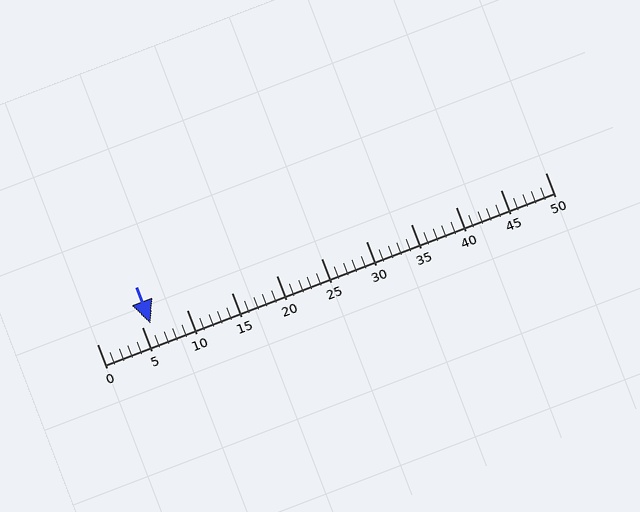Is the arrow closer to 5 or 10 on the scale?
The arrow is closer to 5.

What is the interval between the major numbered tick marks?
The major tick marks are spaced 5 units apart.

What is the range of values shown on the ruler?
The ruler shows values from 0 to 50.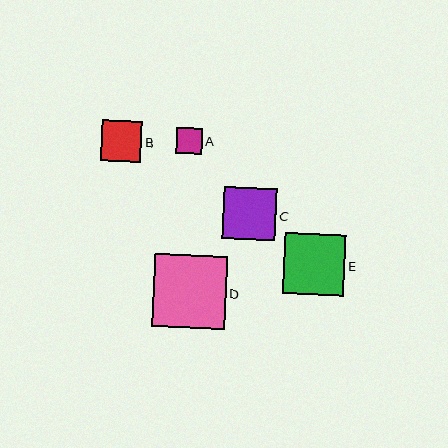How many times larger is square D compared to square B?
Square D is approximately 1.8 times the size of square B.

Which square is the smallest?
Square A is the smallest with a size of approximately 26 pixels.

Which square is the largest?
Square D is the largest with a size of approximately 73 pixels.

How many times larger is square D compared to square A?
Square D is approximately 2.8 times the size of square A.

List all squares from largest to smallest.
From largest to smallest: D, E, C, B, A.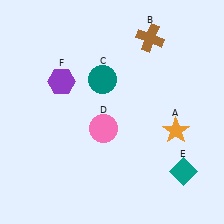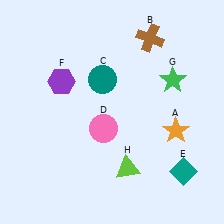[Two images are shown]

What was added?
A green star (G), a lime triangle (H) were added in Image 2.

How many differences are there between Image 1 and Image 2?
There are 2 differences between the two images.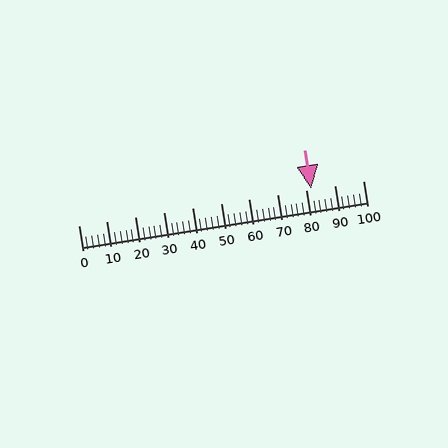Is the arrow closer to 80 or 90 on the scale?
The arrow is closer to 80.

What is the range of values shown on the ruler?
The ruler shows values from 0 to 100.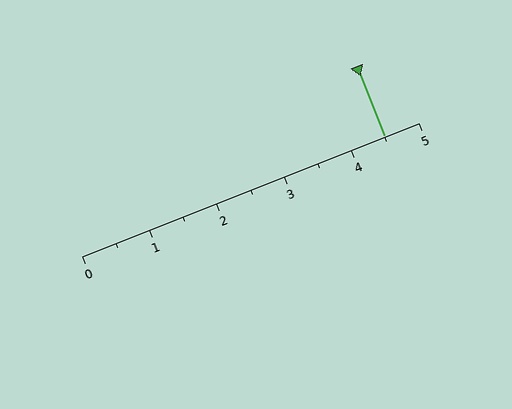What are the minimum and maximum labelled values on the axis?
The axis runs from 0 to 5.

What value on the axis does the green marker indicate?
The marker indicates approximately 4.5.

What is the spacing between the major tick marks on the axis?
The major ticks are spaced 1 apart.